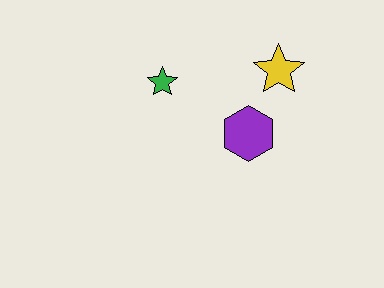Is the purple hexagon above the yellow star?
No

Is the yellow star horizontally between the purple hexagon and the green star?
No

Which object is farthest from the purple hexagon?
The green star is farthest from the purple hexagon.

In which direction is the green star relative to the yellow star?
The green star is to the left of the yellow star.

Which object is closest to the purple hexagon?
The yellow star is closest to the purple hexagon.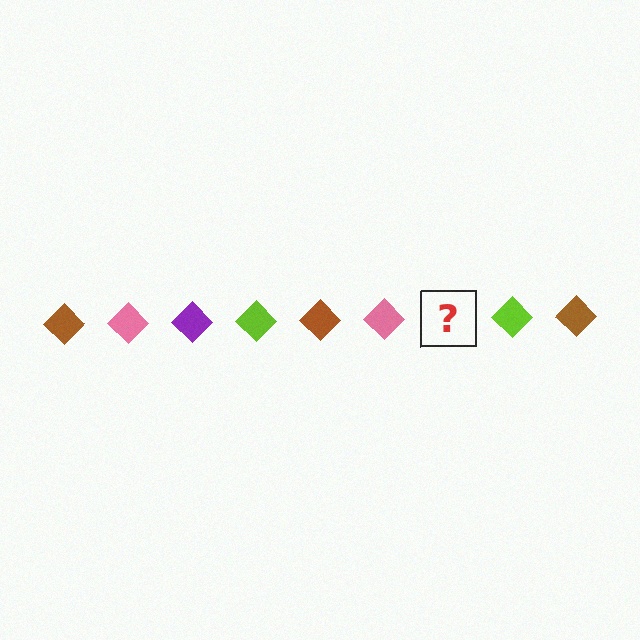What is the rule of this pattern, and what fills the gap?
The rule is that the pattern cycles through brown, pink, purple, lime diamonds. The gap should be filled with a purple diamond.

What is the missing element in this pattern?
The missing element is a purple diamond.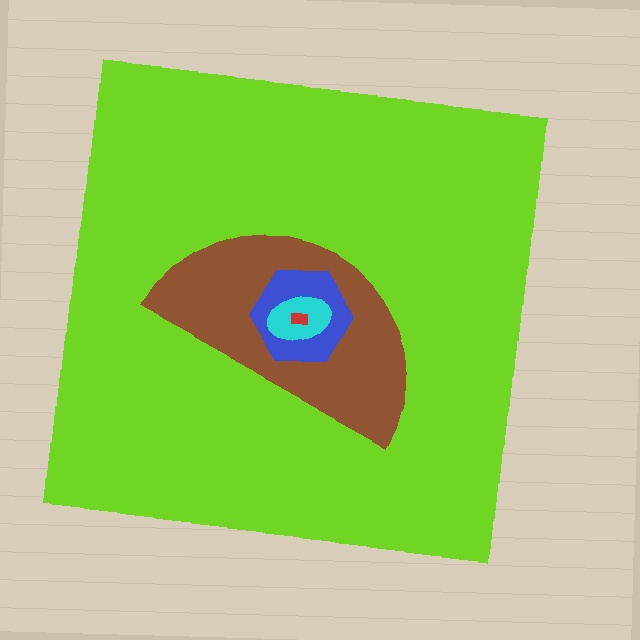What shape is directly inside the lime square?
The brown semicircle.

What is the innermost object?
The red rectangle.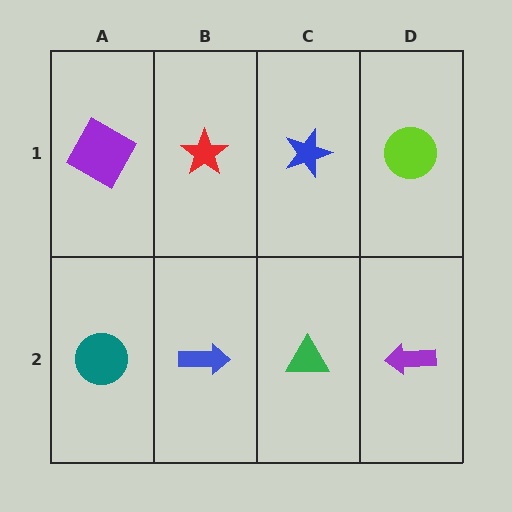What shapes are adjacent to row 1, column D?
A purple arrow (row 2, column D), a blue star (row 1, column C).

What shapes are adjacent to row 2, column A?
A purple square (row 1, column A), a blue arrow (row 2, column B).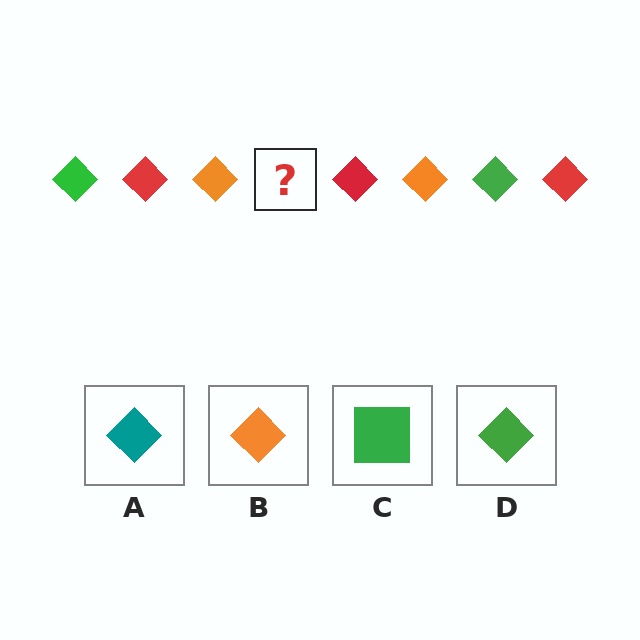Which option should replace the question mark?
Option D.